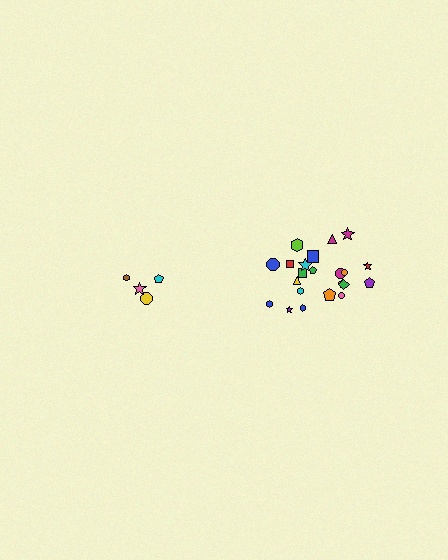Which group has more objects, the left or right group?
The right group.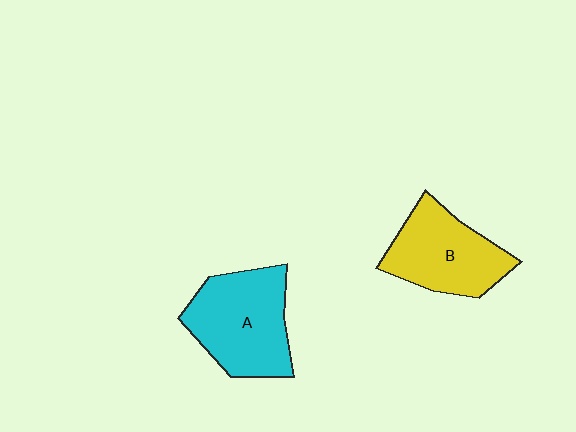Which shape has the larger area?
Shape A (cyan).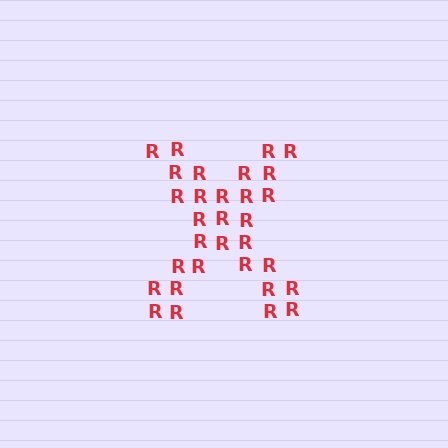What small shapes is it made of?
It is made of small letter R's.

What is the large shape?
The large shape is the letter X.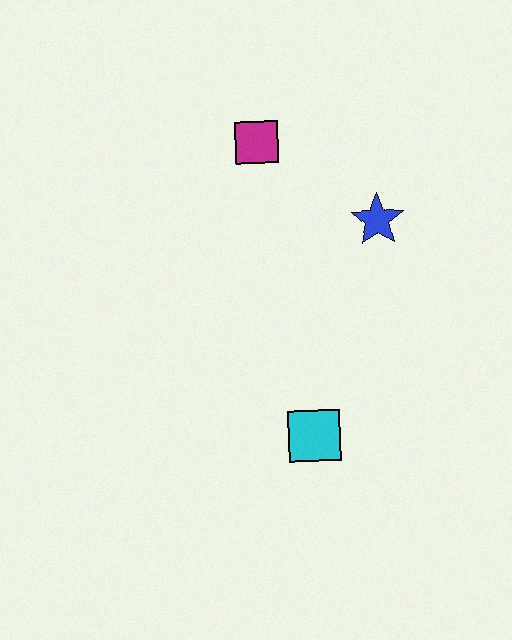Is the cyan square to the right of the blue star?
No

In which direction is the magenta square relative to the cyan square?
The magenta square is above the cyan square.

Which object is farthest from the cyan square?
The magenta square is farthest from the cyan square.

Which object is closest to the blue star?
The magenta square is closest to the blue star.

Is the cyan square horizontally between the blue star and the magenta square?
Yes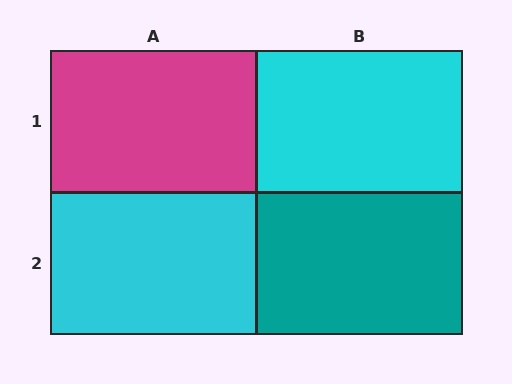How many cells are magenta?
1 cell is magenta.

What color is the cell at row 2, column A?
Cyan.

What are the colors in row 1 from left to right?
Magenta, cyan.